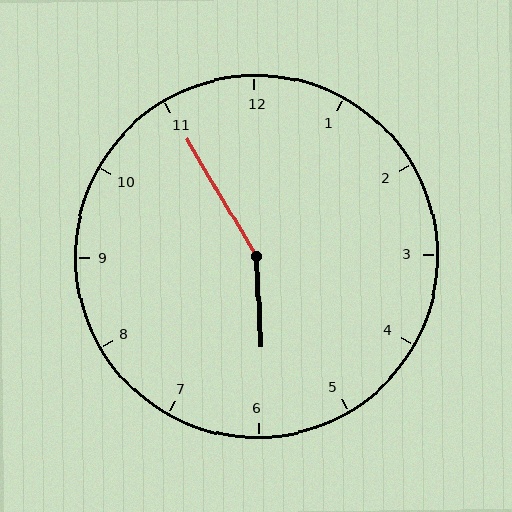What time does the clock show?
5:55.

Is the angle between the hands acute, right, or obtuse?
It is obtuse.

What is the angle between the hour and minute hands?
Approximately 152 degrees.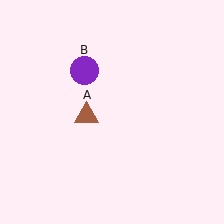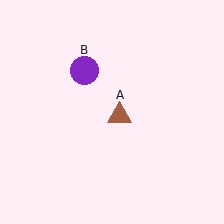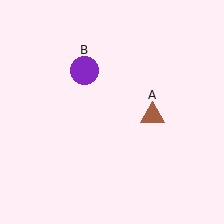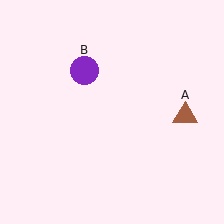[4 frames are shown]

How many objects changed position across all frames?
1 object changed position: brown triangle (object A).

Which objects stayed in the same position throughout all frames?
Purple circle (object B) remained stationary.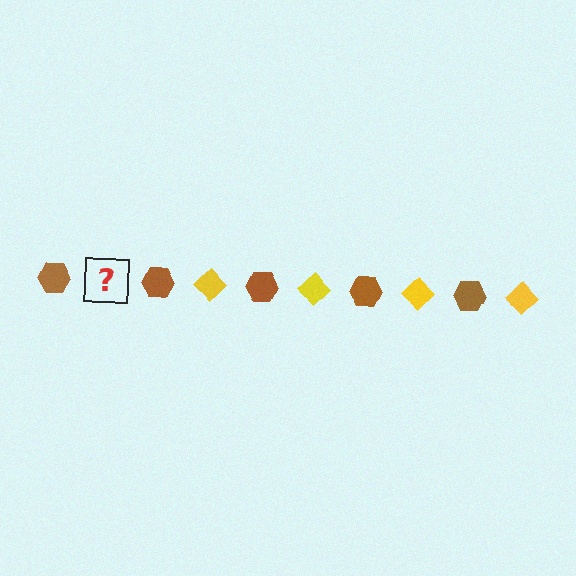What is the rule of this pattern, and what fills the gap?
The rule is that the pattern alternates between brown hexagon and yellow diamond. The gap should be filled with a yellow diamond.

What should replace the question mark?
The question mark should be replaced with a yellow diamond.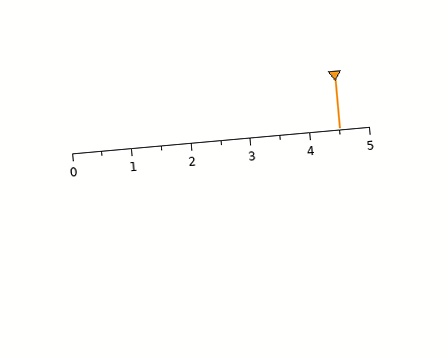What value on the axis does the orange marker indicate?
The marker indicates approximately 4.5.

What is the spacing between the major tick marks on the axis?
The major ticks are spaced 1 apart.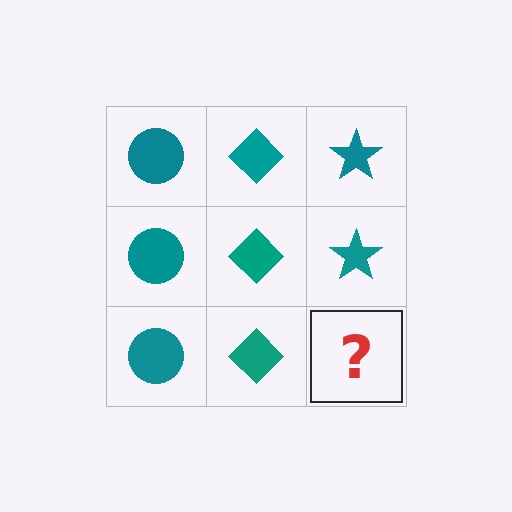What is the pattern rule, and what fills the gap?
The rule is that each column has a consistent shape. The gap should be filled with a teal star.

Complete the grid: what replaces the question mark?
The question mark should be replaced with a teal star.